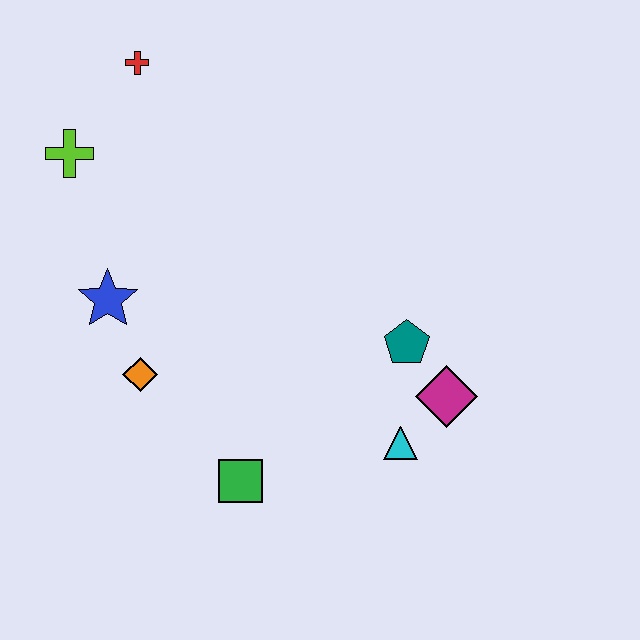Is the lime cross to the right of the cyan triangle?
No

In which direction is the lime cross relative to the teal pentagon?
The lime cross is to the left of the teal pentagon.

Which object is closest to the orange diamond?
The blue star is closest to the orange diamond.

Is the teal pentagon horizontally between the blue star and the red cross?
No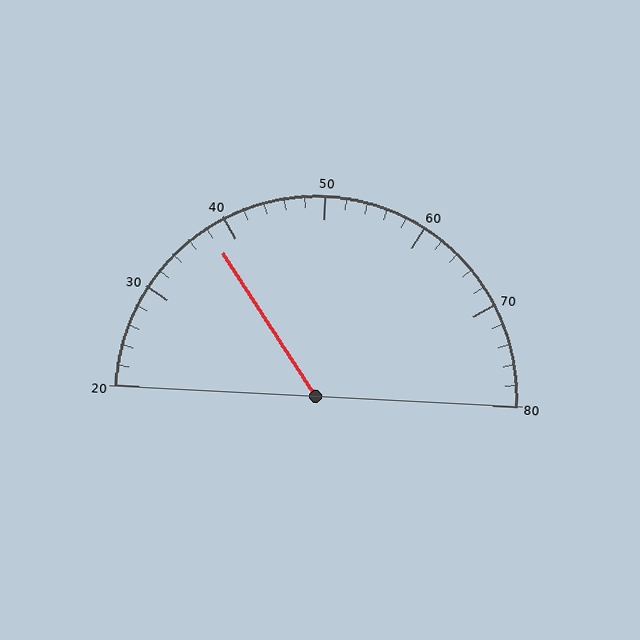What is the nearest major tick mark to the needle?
The nearest major tick mark is 40.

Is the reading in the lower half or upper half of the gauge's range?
The reading is in the lower half of the range (20 to 80).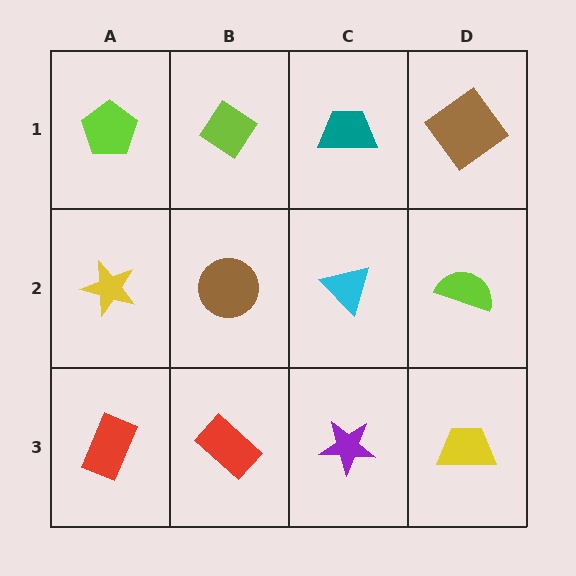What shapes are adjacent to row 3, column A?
A yellow star (row 2, column A), a red rectangle (row 3, column B).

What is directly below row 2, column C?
A purple star.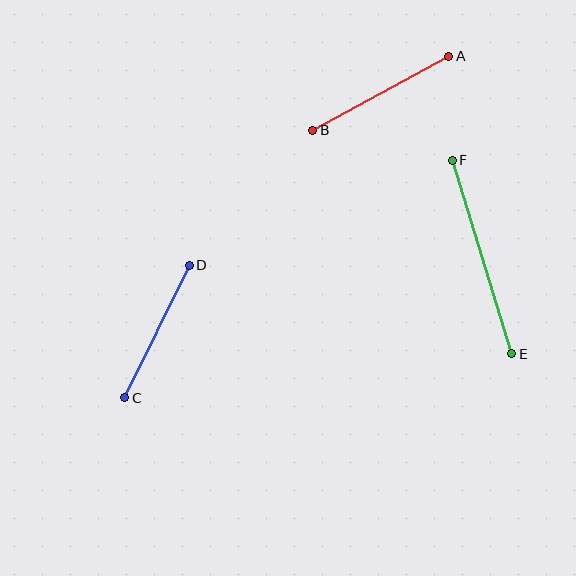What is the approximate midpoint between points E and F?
The midpoint is at approximately (482, 257) pixels.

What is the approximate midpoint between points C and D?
The midpoint is at approximately (157, 331) pixels.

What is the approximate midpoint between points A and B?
The midpoint is at approximately (381, 93) pixels.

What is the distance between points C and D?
The distance is approximately 147 pixels.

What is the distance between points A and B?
The distance is approximately 155 pixels.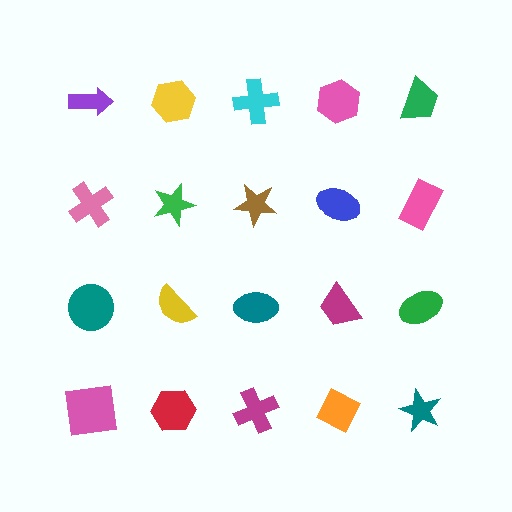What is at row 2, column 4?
A blue ellipse.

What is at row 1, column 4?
A pink hexagon.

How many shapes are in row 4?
5 shapes.